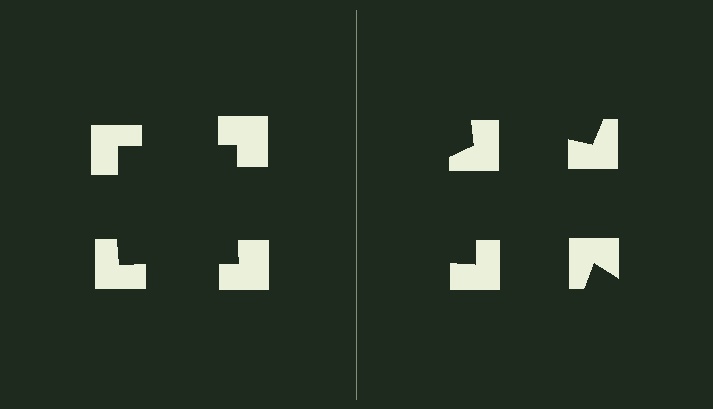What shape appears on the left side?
An illusory square.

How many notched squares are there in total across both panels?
8 — 4 on each side.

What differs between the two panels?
The notched squares are positioned identically on both sides; only the wedge orientations differ. On the left they align to a square; on the right they are misaligned.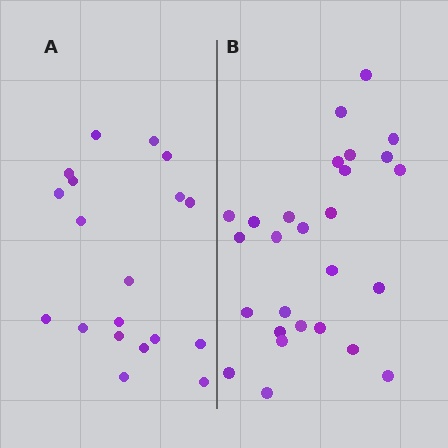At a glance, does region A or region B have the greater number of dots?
Region B (the right region) has more dots.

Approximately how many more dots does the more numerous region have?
Region B has roughly 8 or so more dots than region A.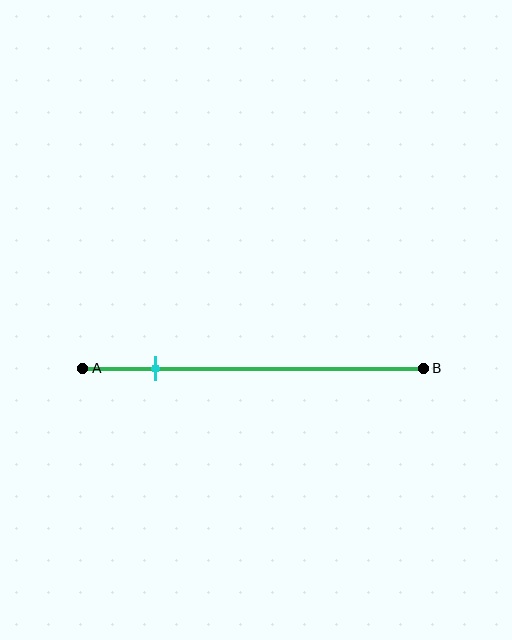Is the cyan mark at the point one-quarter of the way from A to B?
No, the mark is at about 20% from A, not at the 25% one-quarter point.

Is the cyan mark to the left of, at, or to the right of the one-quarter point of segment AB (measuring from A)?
The cyan mark is to the left of the one-quarter point of segment AB.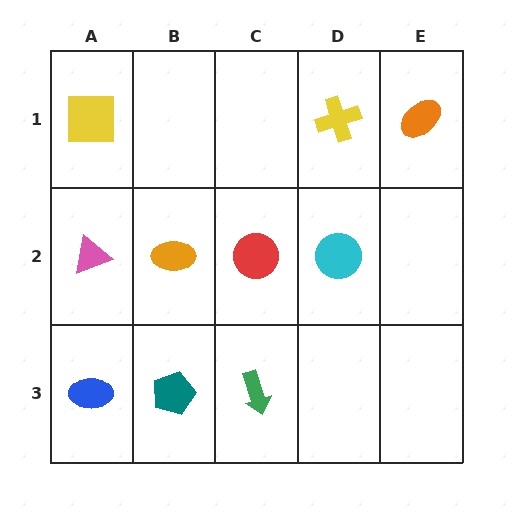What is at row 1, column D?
A yellow cross.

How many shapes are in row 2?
4 shapes.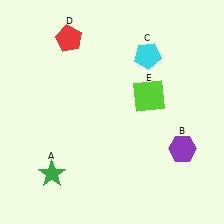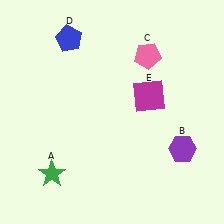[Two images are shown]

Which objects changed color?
C changed from cyan to pink. D changed from red to blue. E changed from lime to magenta.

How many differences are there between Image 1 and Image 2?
There are 3 differences between the two images.